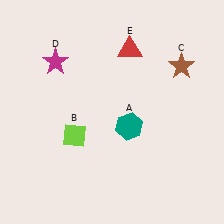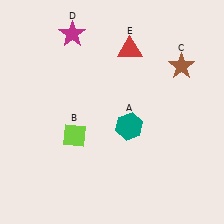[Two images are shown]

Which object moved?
The magenta star (D) moved up.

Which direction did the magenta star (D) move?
The magenta star (D) moved up.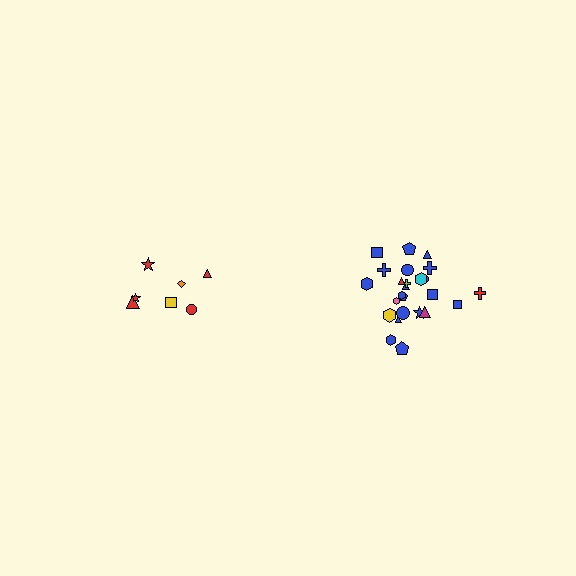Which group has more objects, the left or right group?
The right group.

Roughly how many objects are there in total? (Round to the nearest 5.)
Roughly 30 objects in total.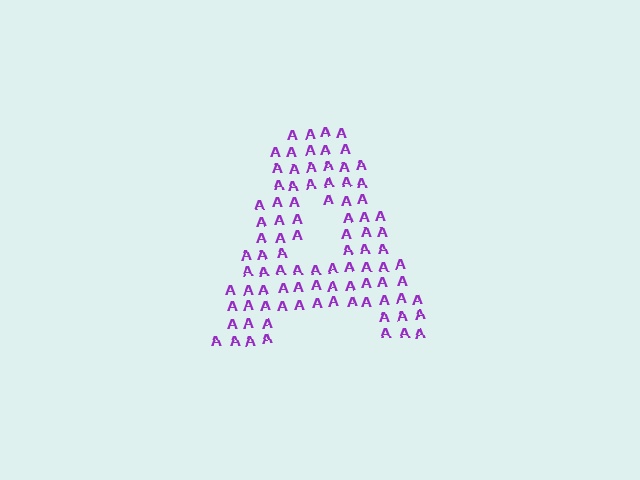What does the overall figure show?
The overall figure shows the letter A.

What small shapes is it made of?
It is made of small letter A's.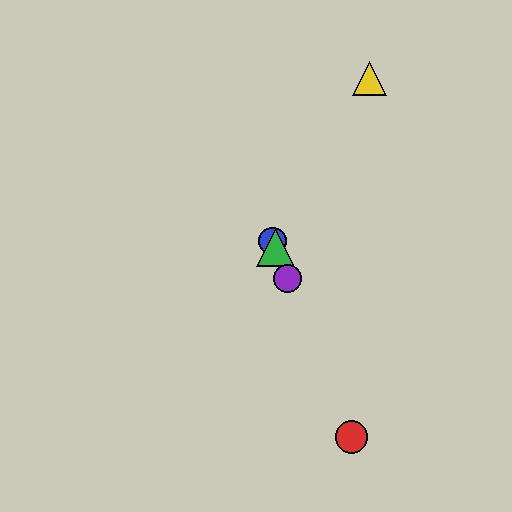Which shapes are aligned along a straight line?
The red circle, the blue circle, the green triangle, the purple circle are aligned along a straight line.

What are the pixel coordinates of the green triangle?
The green triangle is at (275, 248).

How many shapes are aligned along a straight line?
4 shapes (the red circle, the blue circle, the green triangle, the purple circle) are aligned along a straight line.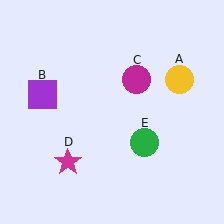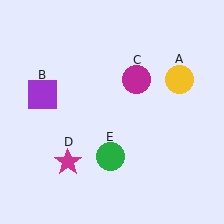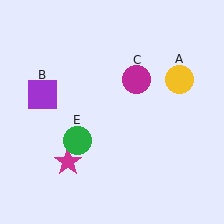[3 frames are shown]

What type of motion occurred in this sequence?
The green circle (object E) rotated clockwise around the center of the scene.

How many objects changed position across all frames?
1 object changed position: green circle (object E).